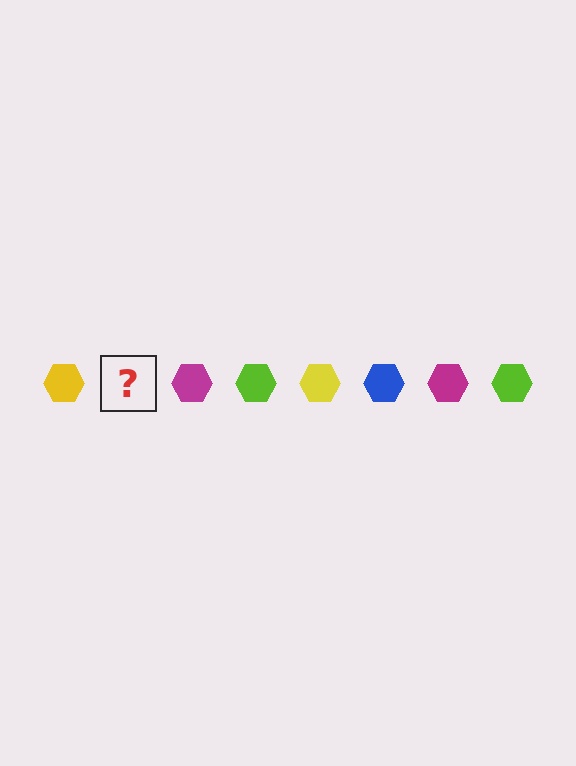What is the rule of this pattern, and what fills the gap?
The rule is that the pattern cycles through yellow, blue, magenta, lime hexagons. The gap should be filled with a blue hexagon.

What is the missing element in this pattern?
The missing element is a blue hexagon.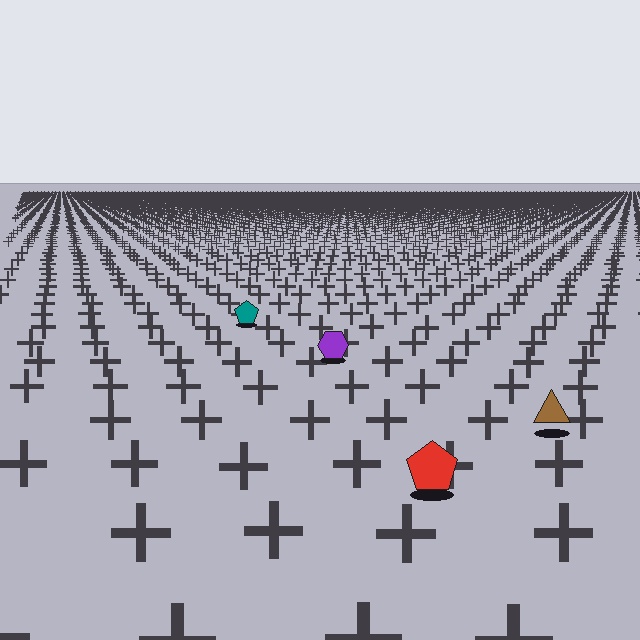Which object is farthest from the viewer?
The teal pentagon is farthest from the viewer. It appears smaller and the ground texture around it is denser.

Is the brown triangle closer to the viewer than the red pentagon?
No. The red pentagon is closer — you can tell from the texture gradient: the ground texture is coarser near it.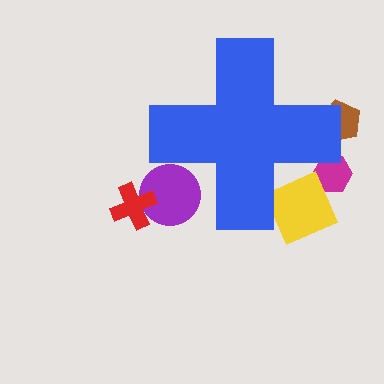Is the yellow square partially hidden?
Yes, the yellow square is partially hidden behind the blue cross.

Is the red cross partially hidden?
No, the red cross is fully visible.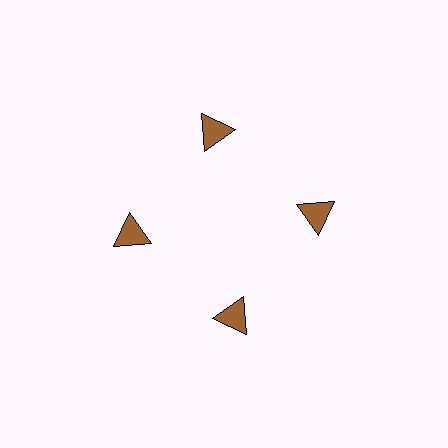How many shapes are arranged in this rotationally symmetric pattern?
There are 4 shapes, arranged in 4 groups of 1.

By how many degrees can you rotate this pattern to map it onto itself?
The pattern maps onto itself every 90 degrees of rotation.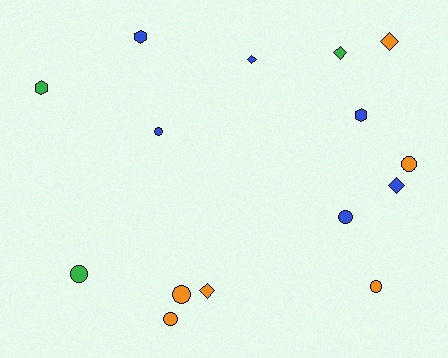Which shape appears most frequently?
Circle, with 7 objects.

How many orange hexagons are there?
There are no orange hexagons.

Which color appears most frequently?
Blue, with 6 objects.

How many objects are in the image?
There are 15 objects.